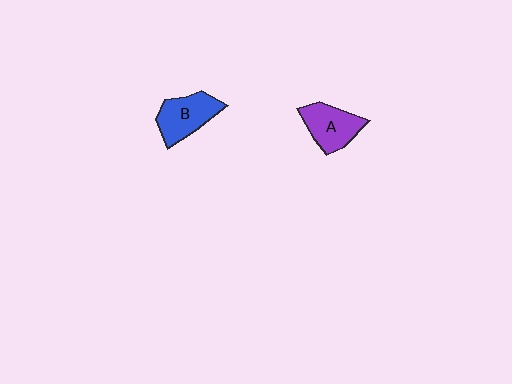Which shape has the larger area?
Shape B (blue).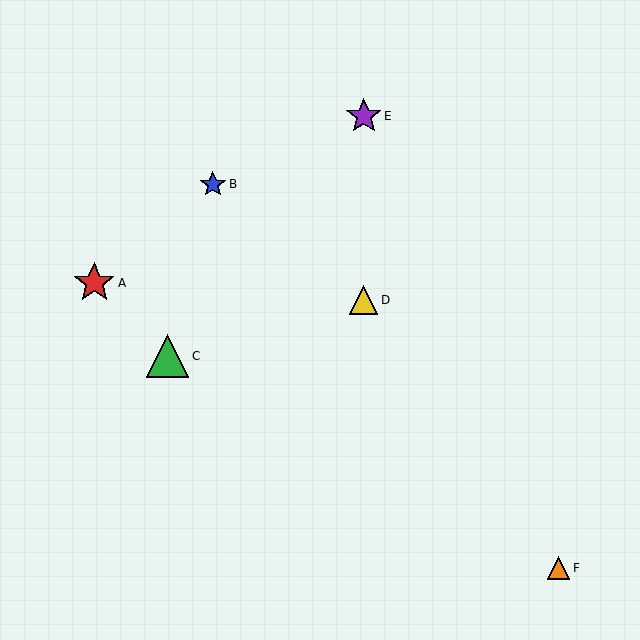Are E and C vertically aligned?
No, E is at x≈364 and C is at x≈167.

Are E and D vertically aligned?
Yes, both are at x≈364.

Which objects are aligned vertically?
Objects D, E are aligned vertically.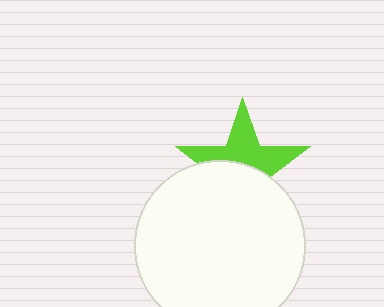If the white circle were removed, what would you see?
You would see the complete lime star.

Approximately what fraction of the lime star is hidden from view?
Roughly 50% of the lime star is hidden behind the white circle.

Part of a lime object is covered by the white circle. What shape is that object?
It is a star.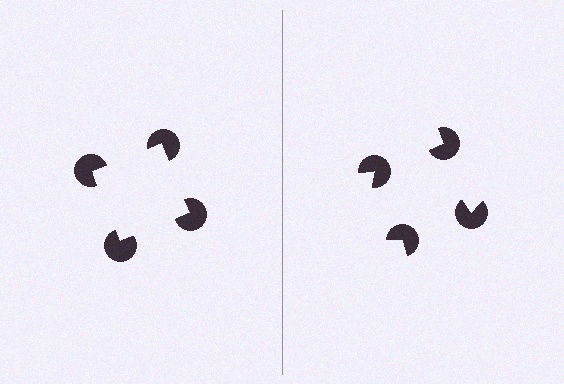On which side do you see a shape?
An illusory square appears on the left side. On the right side the wedge cuts are rotated, so no coherent shape forms.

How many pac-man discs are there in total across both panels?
8 — 4 on each side.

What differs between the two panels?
The pac-man discs are positioned identically on both sides; only the wedge orientations differ. On the left they align to a square; on the right they are misaligned.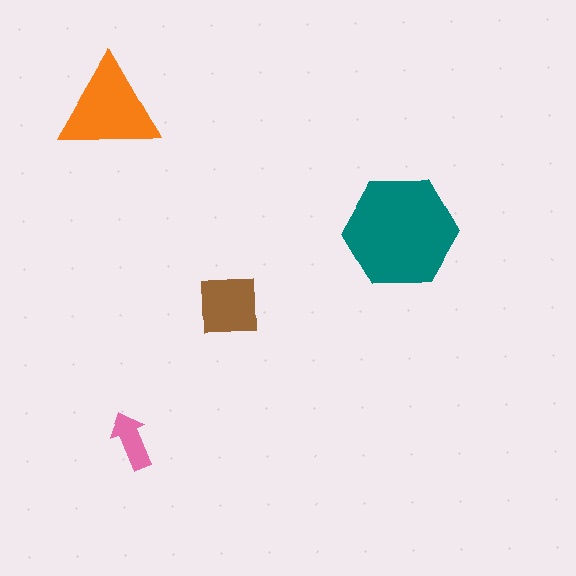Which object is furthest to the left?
The orange triangle is leftmost.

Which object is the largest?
The teal hexagon.